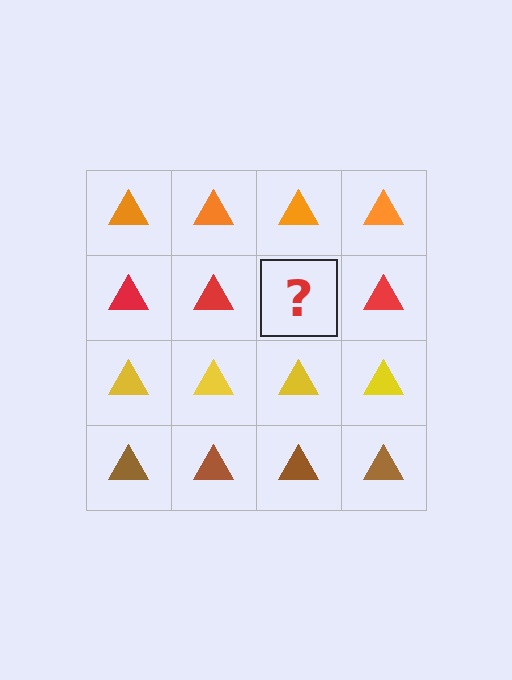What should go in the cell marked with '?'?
The missing cell should contain a red triangle.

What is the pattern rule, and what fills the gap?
The rule is that each row has a consistent color. The gap should be filled with a red triangle.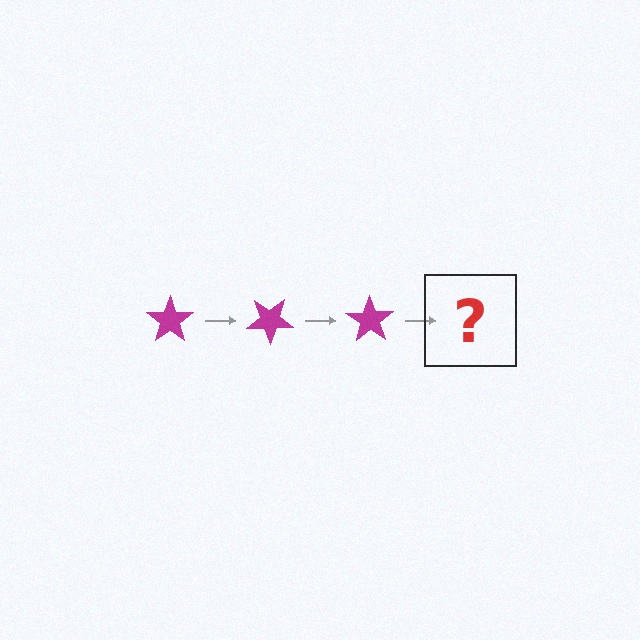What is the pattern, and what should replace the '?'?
The pattern is that the star rotates 35 degrees each step. The '?' should be a magenta star rotated 105 degrees.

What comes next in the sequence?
The next element should be a magenta star rotated 105 degrees.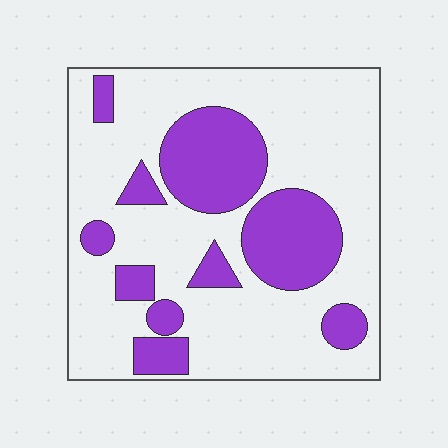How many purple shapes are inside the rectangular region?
10.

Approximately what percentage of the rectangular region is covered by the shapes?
Approximately 30%.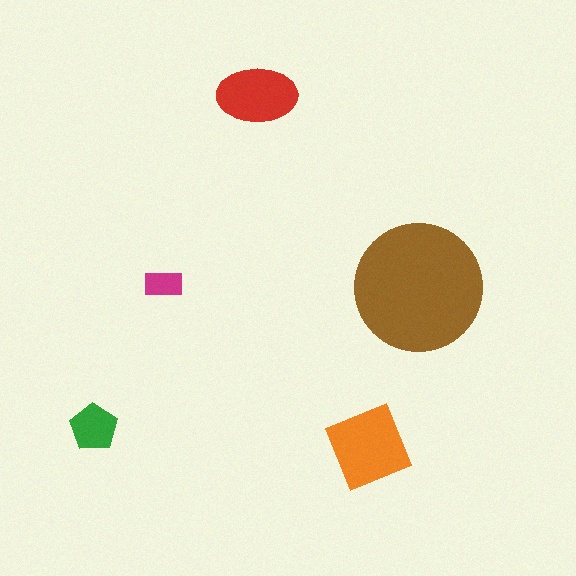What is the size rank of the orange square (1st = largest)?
2nd.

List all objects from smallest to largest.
The magenta rectangle, the green pentagon, the red ellipse, the orange square, the brown circle.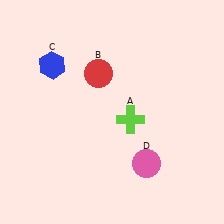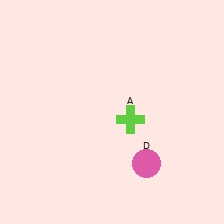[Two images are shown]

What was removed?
The blue hexagon (C), the red circle (B) were removed in Image 2.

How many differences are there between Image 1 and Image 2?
There are 2 differences between the two images.